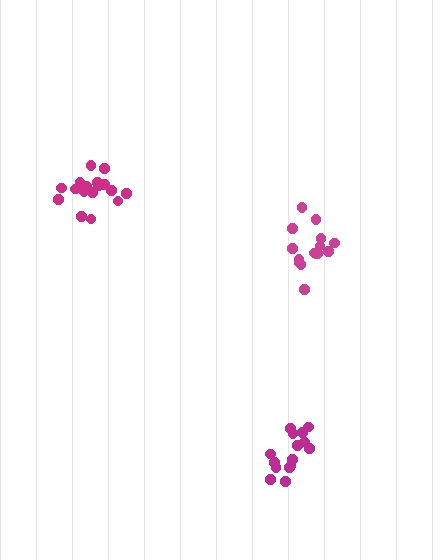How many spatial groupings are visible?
There are 3 spatial groupings.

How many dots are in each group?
Group 1: 15 dots, Group 2: 15 dots, Group 3: 17 dots (47 total).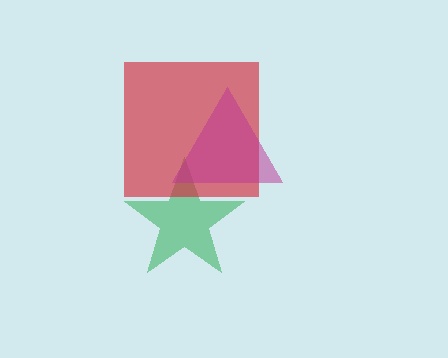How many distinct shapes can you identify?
There are 3 distinct shapes: a green star, a red square, a magenta triangle.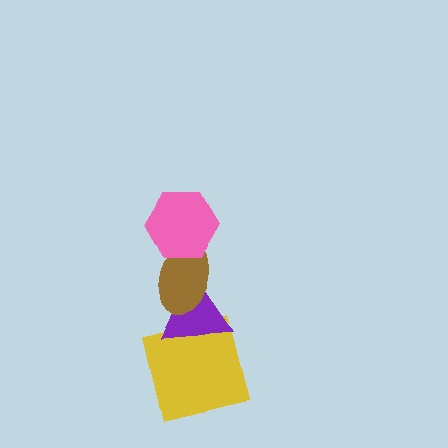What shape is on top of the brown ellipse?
The pink hexagon is on top of the brown ellipse.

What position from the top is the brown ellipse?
The brown ellipse is 2nd from the top.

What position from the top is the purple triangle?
The purple triangle is 3rd from the top.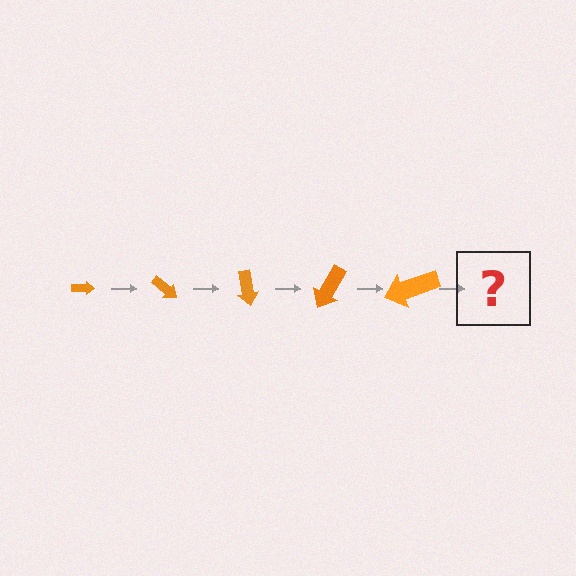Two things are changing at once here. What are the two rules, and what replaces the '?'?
The two rules are that the arrow grows larger each step and it rotates 40 degrees each step. The '?' should be an arrow, larger than the previous one and rotated 200 degrees from the start.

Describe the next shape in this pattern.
It should be an arrow, larger than the previous one and rotated 200 degrees from the start.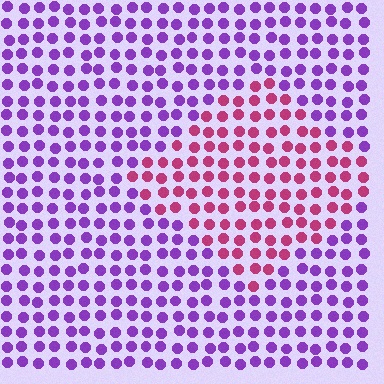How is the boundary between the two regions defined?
The boundary is defined purely by a slight shift in hue (about 54 degrees). Spacing, size, and orientation are identical on both sides.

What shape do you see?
I see a diamond.